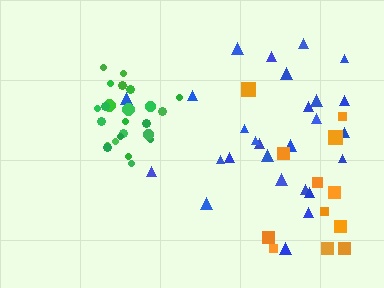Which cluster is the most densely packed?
Green.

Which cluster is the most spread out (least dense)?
Orange.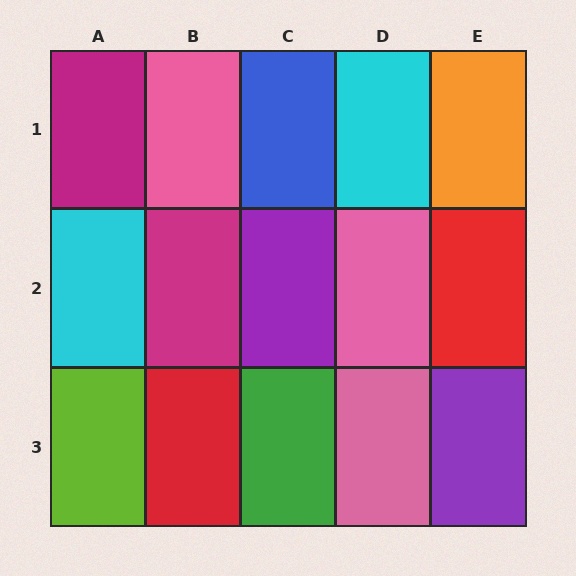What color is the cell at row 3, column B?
Red.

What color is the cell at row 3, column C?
Green.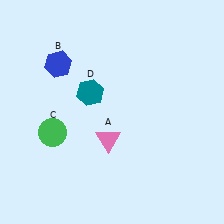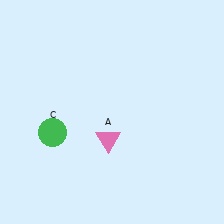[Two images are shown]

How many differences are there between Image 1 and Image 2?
There are 2 differences between the two images.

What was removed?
The blue hexagon (B), the teal hexagon (D) were removed in Image 2.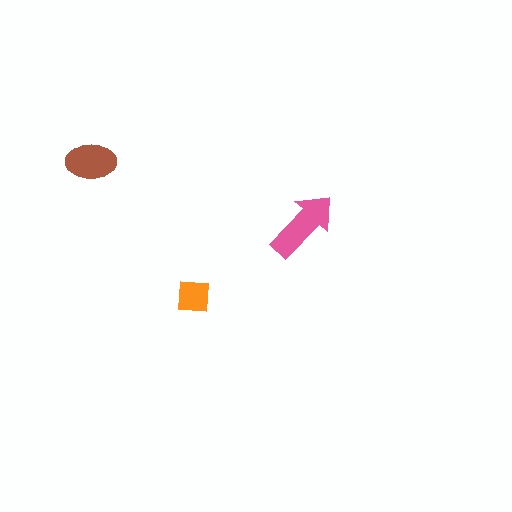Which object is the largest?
The pink arrow.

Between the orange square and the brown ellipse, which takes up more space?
The brown ellipse.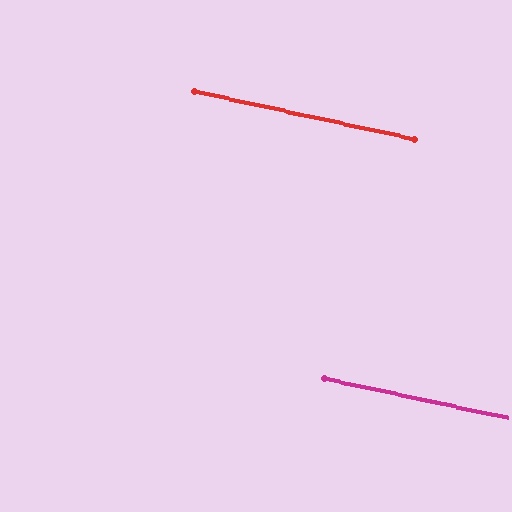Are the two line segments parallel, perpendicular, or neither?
Parallel — their directions differ by only 0.0°.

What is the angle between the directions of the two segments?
Approximately 0 degrees.